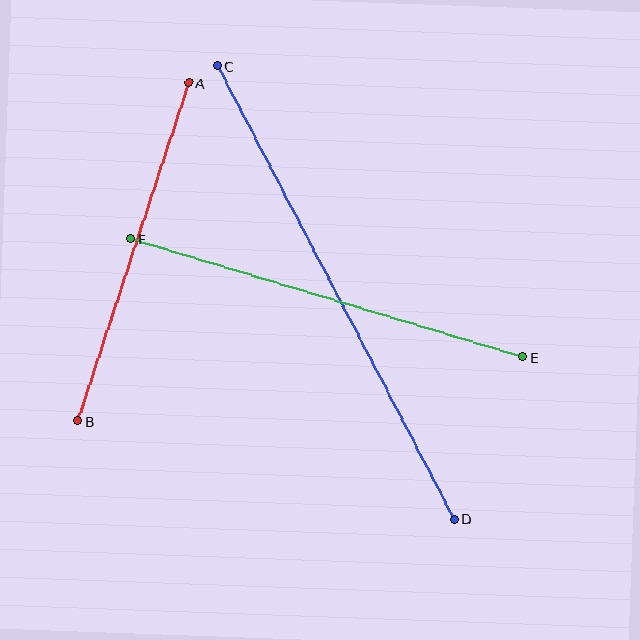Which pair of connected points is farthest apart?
Points C and D are farthest apart.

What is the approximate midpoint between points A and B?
The midpoint is at approximately (133, 252) pixels.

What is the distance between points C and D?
The distance is approximately 512 pixels.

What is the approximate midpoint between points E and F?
The midpoint is at approximately (326, 298) pixels.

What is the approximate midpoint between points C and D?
The midpoint is at approximately (336, 293) pixels.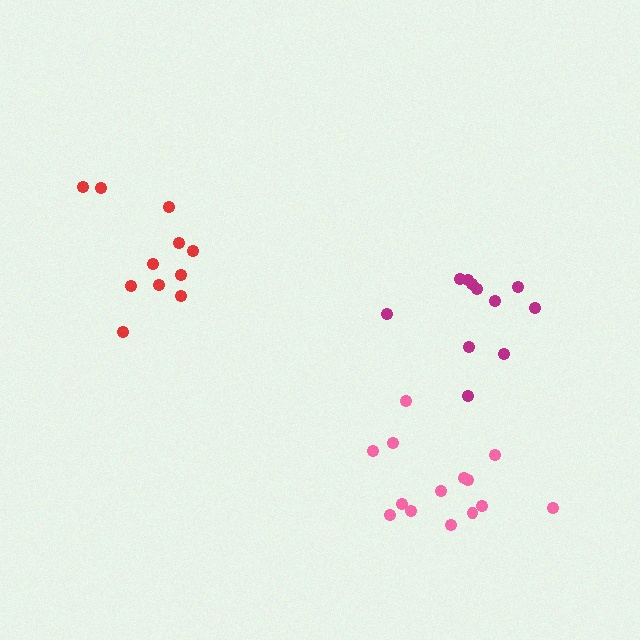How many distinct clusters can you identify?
There are 3 distinct clusters.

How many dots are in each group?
Group 1: 14 dots, Group 2: 11 dots, Group 3: 11 dots (36 total).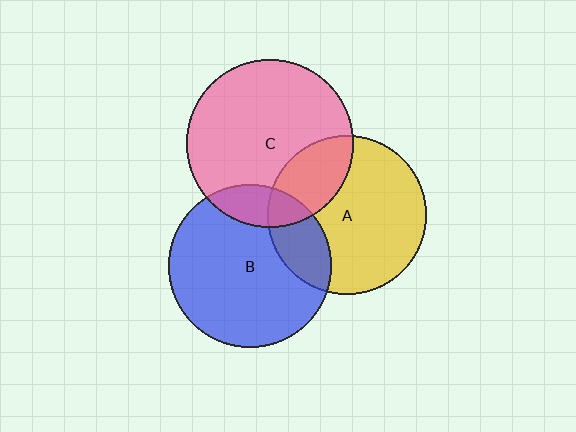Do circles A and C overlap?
Yes.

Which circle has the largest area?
Circle C (pink).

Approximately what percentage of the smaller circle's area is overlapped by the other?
Approximately 25%.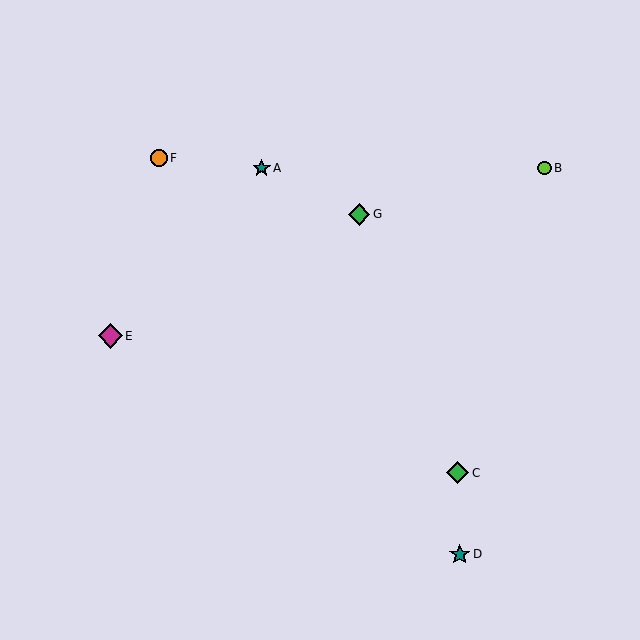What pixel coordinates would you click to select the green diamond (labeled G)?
Click at (359, 214) to select the green diamond G.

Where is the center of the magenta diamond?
The center of the magenta diamond is at (110, 336).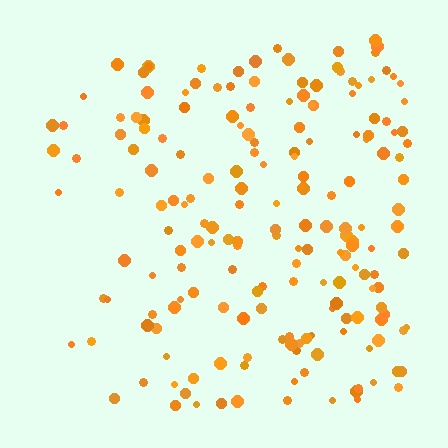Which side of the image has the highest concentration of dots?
The right.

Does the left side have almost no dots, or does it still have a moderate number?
Still a moderate number, just noticeably fewer than the right.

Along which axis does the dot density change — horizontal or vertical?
Horizontal.